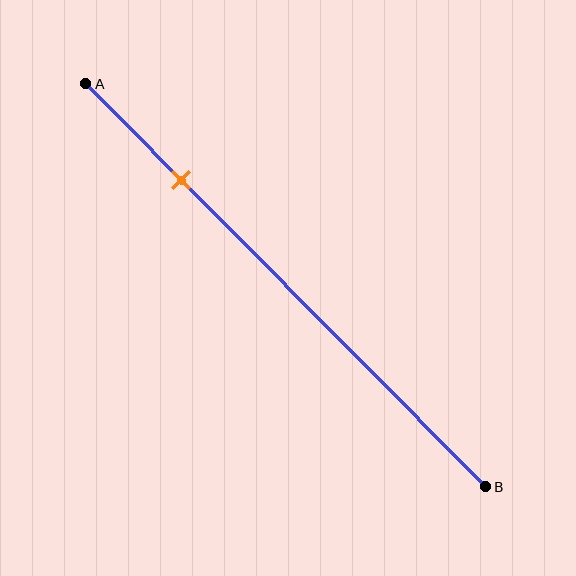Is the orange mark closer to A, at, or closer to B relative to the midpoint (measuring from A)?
The orange mark is closer to point A than the midpoint of segment AB.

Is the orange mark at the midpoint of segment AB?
No, the mark is at about 25% from A, not at the 50% midpoint.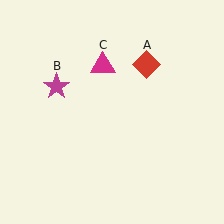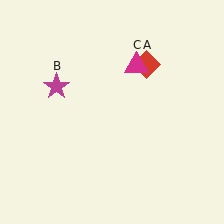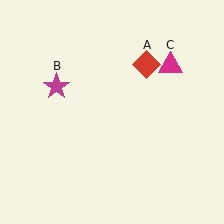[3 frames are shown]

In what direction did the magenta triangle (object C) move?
The magenta triangle (object C) moved right.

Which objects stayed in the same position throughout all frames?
Red diamond (object A) and magenta star (object B) remained stationary.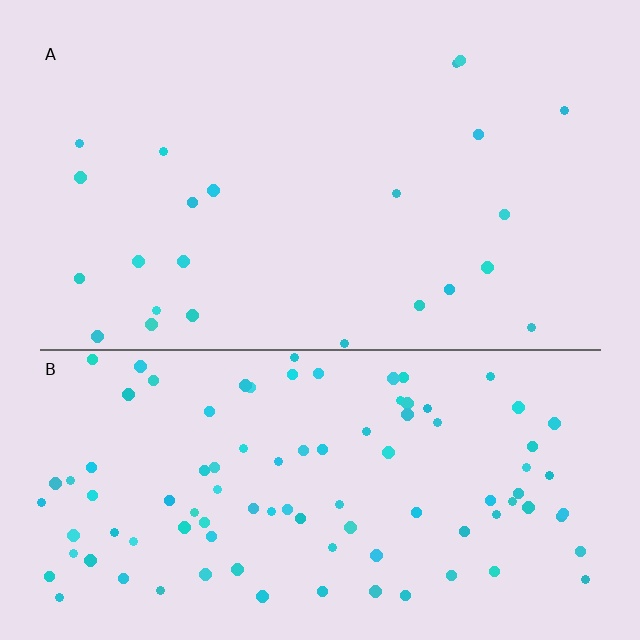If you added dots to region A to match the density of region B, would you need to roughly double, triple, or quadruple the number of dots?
Approximately quadruple.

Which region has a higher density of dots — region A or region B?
B (the bottom).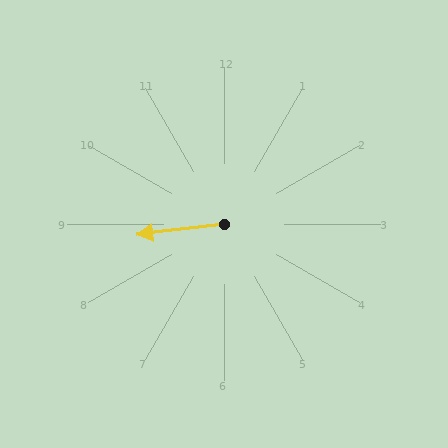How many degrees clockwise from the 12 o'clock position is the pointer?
Approximately 263 degrees.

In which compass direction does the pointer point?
West.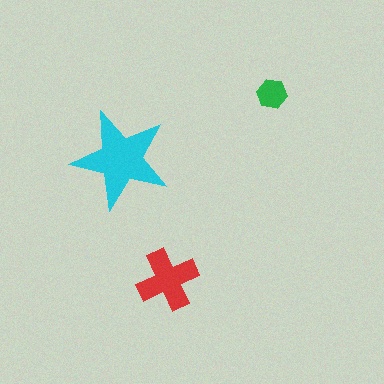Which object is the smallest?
The green hexagon.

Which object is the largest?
The cyan star.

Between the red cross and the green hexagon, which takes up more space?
The red cross.